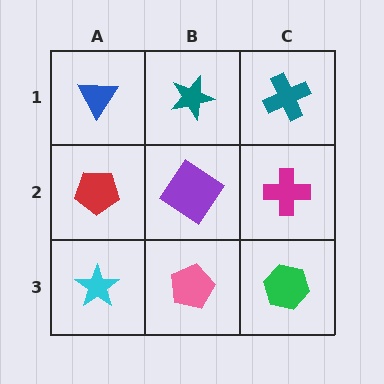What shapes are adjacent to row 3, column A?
A red pentagon (row 2, column A), a pink pentagon (row 3, column B).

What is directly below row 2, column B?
A pink pentagon.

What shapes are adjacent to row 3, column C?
A magenta cross (row 2, column C), a pink pentagon (row 3, column B).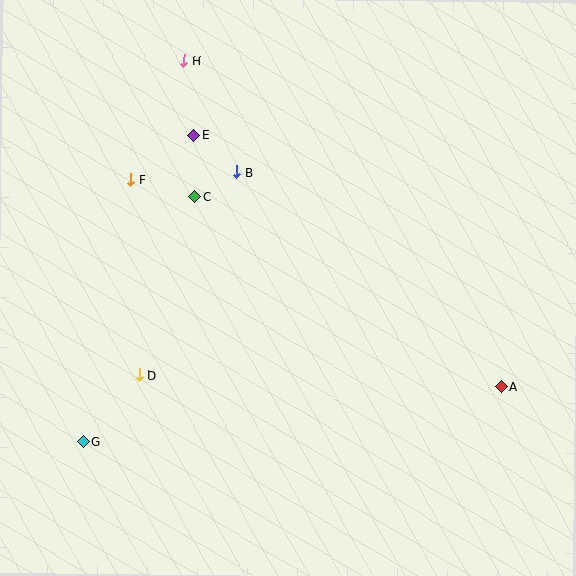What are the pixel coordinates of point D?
Point D is at (140, 375).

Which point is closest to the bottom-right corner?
Point A is closest to the bottom-right corner.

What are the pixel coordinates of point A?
Point A is at (501, 387).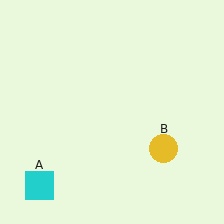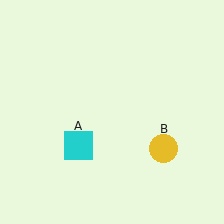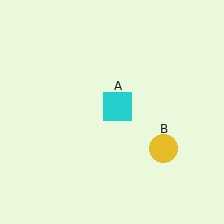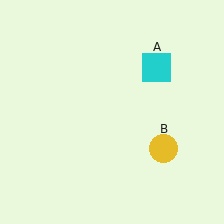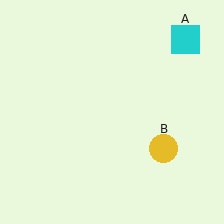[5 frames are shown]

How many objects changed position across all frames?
1 object changed position: cyan square (object A).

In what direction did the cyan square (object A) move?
The cyan square (object A) moved up and to the right.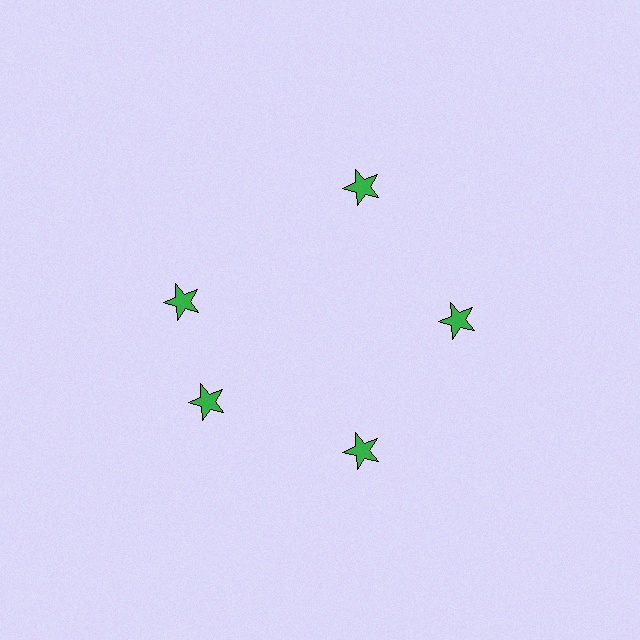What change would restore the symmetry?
The symmetry would be restored by rotating it back into even spacing with its neighbors so that all 5 stars sit at equal angles and equal distance from the center.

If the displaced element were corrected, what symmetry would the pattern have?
It would have 5-fold rotational symmetry — the pattern would map onto itself every 72 degrees.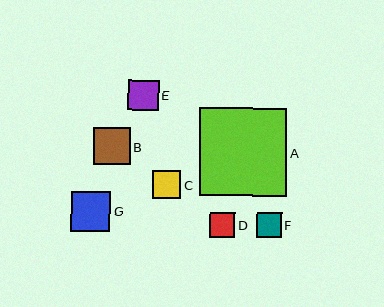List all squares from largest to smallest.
From largest to smallest: A, G, B, E, C, D, F.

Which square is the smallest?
Square F is the smallest with a size of approximately 25 pixels.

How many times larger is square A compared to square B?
Square A is approximately 2.4 times the size of square B.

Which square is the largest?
Square A is the largest with a size of approximately 88 pixels.